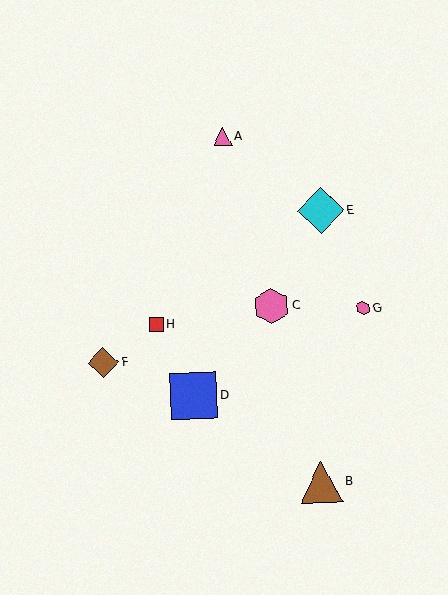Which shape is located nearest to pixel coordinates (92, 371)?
The brown diamond (labeled F) at (103, 363) is nearest to that location.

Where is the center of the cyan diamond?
The center of the cyan diamond is at (321, 210).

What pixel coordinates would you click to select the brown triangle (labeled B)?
Click at (321, 482) to select the brown triangle B.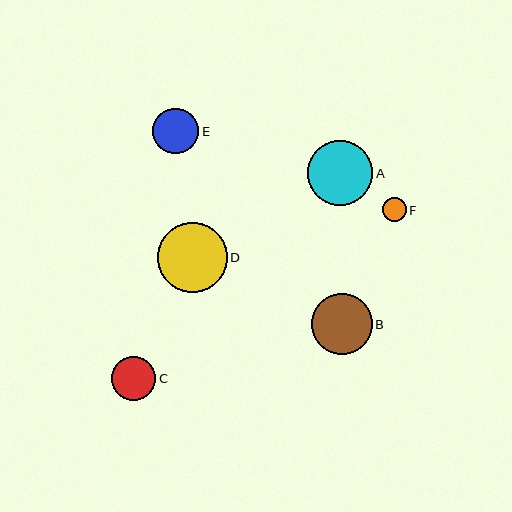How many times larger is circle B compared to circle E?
Circle B is approximately 1.3 times the size of circle E.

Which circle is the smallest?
Circle F is the smallest with a size of approximately 24 pixels.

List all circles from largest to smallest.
From largest to smallest: D, A, B, E, C, F.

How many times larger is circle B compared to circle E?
Circle B is approximately 1.3 times the size of circle E.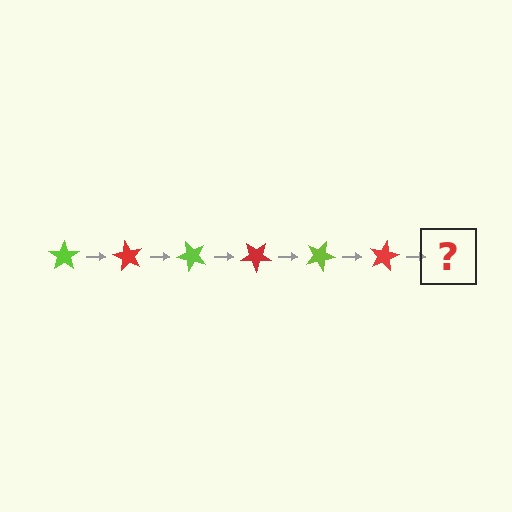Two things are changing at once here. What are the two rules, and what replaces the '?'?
The two rules are that it rotates 60 degrees each step and the color cycles through lime and red. The '?' should be a lime star, rotated 360 degrees from the start.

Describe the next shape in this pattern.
It should be a lime star, rotated 360 degrees from the start.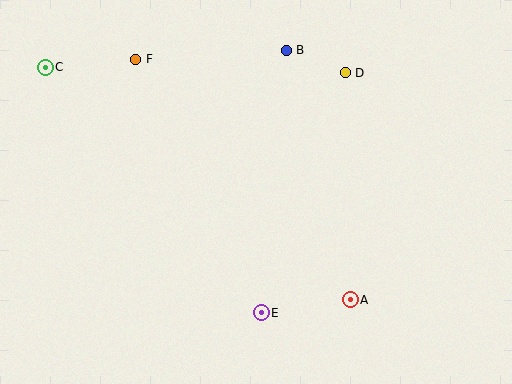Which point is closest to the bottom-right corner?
Point A is closest to the bottom-right corner.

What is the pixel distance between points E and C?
The distance between E and C is 327 pixels.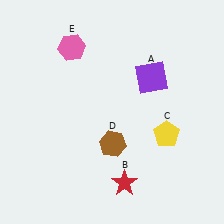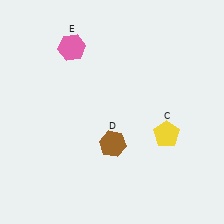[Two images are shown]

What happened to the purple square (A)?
The purple square (A) was removed in Image 2. It was in the top-right area of Image 1.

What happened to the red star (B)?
The red star (B) was removed in Image 2. It was in the bottom-right area of Image 1.